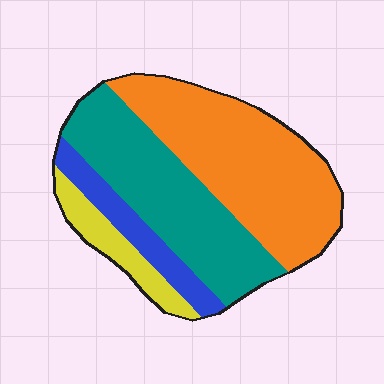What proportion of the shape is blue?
Blue covers roughly 10% of the shape.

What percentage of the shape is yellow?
Yellow covers about 10% of the shape.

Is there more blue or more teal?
Teal.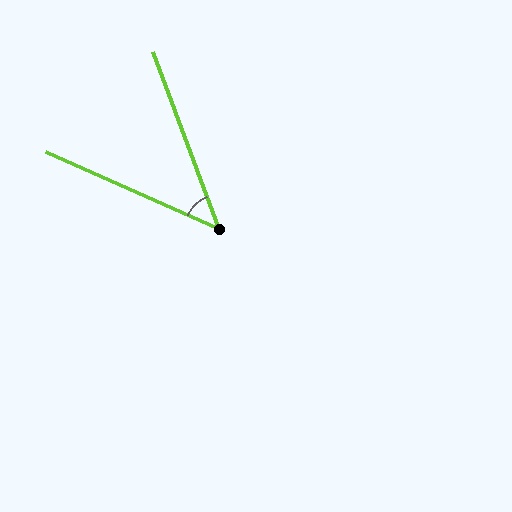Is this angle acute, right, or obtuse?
It is acute.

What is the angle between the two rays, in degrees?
Approximately 46 degrees.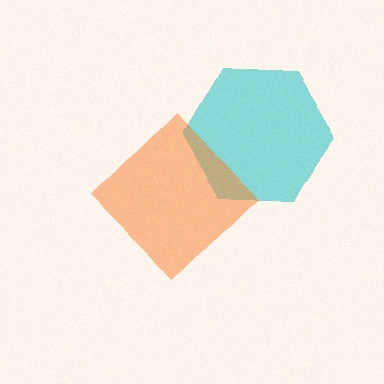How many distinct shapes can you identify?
There are 2 distinct shapes: a cyan hexagon, an orange diamond.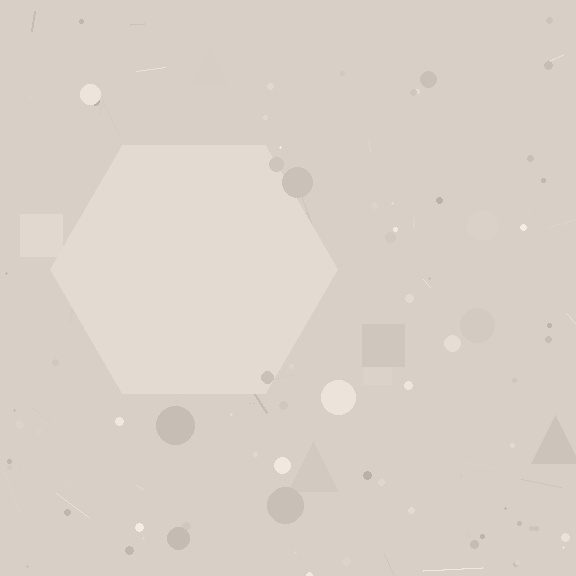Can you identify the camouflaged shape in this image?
The camouflaged shape is a hexagon.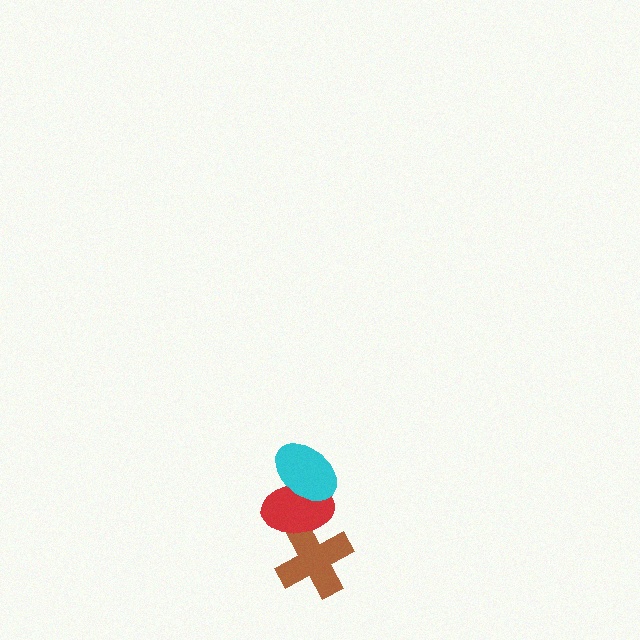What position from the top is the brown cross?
The brown cross is 3rd from the top.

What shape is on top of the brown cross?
The red ellipse is on top of the brown cross.